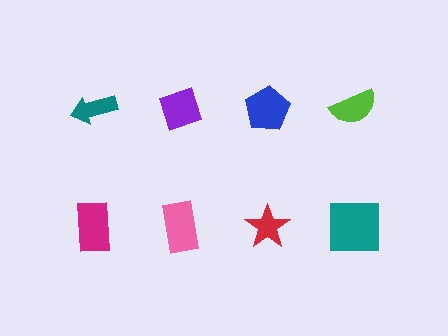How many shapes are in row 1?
4 shapes.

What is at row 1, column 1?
A teal arrow.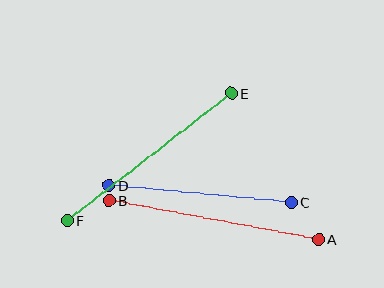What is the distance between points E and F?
The distance is approximately 208 pixels.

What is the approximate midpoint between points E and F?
The midpoint is at approximately (149, 157) pixels.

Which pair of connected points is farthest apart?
Points A and B are farthest apart.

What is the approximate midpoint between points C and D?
The midpoint is at approximately (200, 194) pixels.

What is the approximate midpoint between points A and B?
The midpoint is at approximately (214, 220) pixels.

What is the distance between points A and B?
The distance is approximately 213 pixels.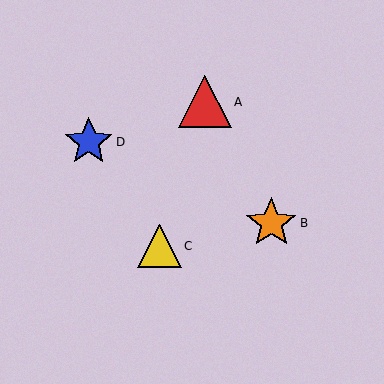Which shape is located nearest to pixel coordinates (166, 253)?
The yellow triangle (labeled C) at (160, 246) is nearest to that location.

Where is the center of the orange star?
The center of the orange star is at (271, 223).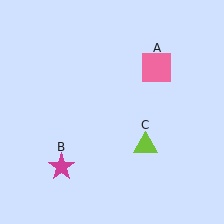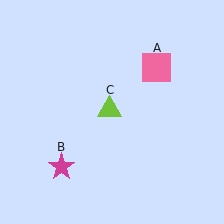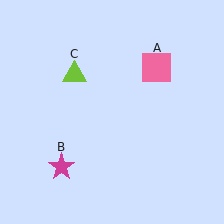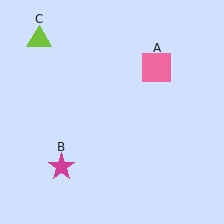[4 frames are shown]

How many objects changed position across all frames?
1 object changed position: lime triangle (object C).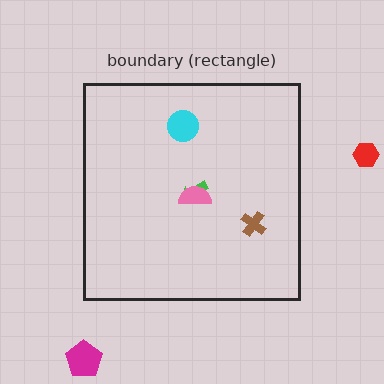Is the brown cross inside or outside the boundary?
Inside.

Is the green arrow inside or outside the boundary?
Inside.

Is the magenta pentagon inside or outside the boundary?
Outside.